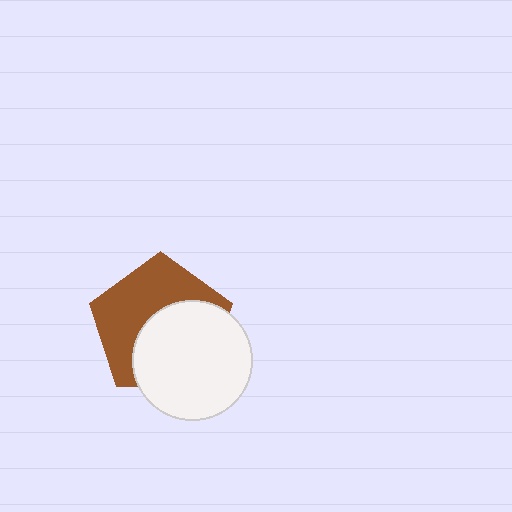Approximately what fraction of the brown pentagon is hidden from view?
Roughly 49% of the brown pentagon is hidden behind the white circle.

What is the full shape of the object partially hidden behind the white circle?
The partially hidden object is a brown pentagon.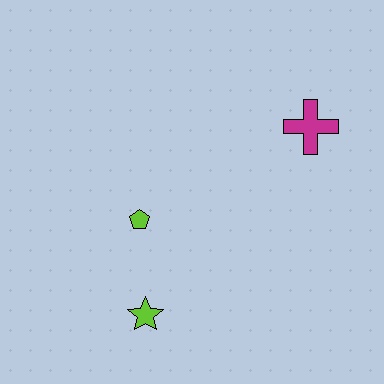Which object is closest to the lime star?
The lime pentagon is closest to the lime star.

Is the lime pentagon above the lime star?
Yes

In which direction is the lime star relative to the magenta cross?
The lime star is below the magenta cross.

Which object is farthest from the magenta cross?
The lime star is farthest from the magenta cross.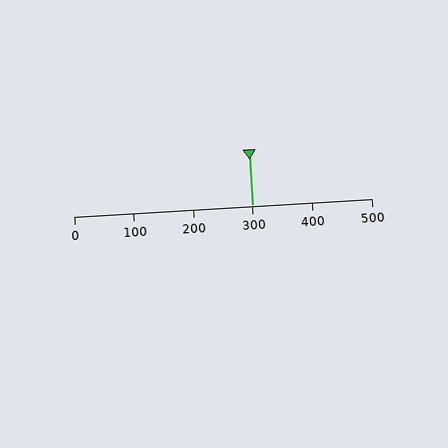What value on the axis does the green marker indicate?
The marker indicates approximately 300.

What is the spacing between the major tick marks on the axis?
The major ticks are spaced 100 apart.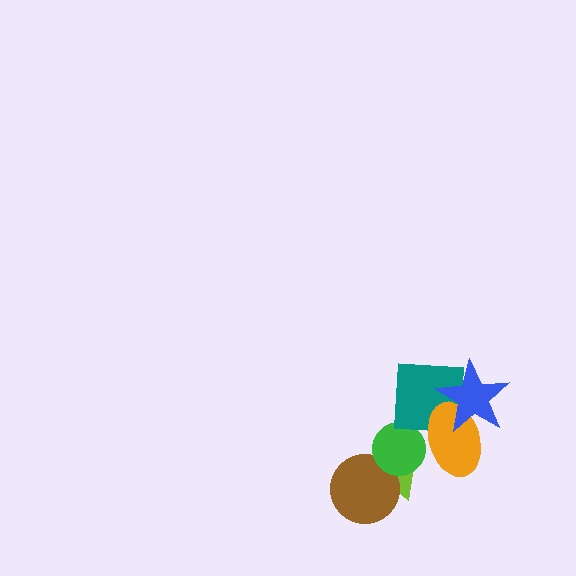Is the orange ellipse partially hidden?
Yes, it is partially covered by another shape.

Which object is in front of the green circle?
The orange ellipse is in front of the green circle.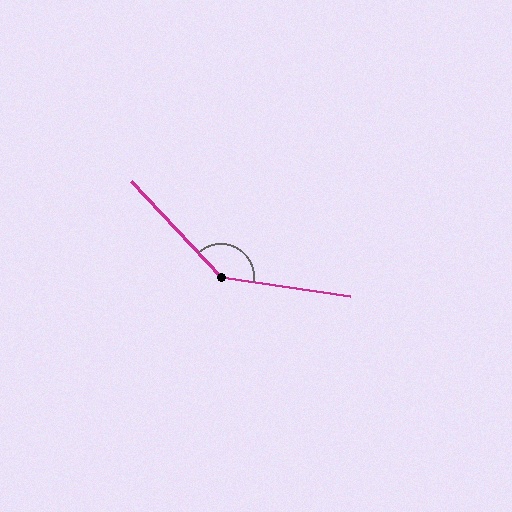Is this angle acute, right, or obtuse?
It is obtuse.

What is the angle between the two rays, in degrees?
Approximately 142 degrees.